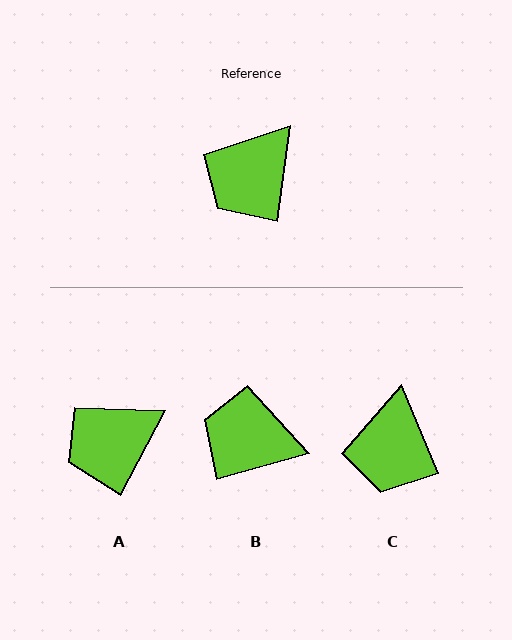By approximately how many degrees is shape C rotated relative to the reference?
Approximately 31 degrees counter-clockwise.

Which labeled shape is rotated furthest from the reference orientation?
B, about 66 degrees away.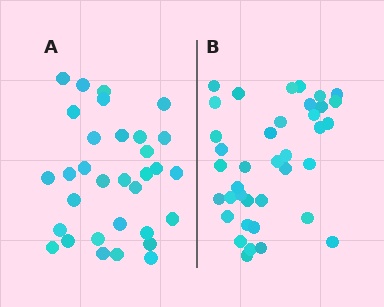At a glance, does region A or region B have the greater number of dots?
Region B (the right region) has more dots.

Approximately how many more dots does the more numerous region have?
Region B has about 6 more dots than region A.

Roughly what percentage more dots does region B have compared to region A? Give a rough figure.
About 20% more.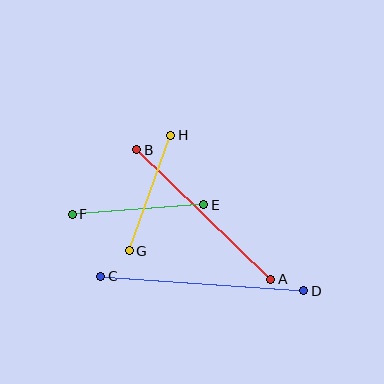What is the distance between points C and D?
The distance is approximately 204 pixels.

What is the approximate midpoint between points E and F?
The midpoint is at approximately (138, 209) pixels.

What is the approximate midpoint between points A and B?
The midpoint is at approximately (204, 214) pixels.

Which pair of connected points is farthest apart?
Points C and D are farthest apart.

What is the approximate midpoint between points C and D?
The midpoint is at approximately (202, 284) pixels.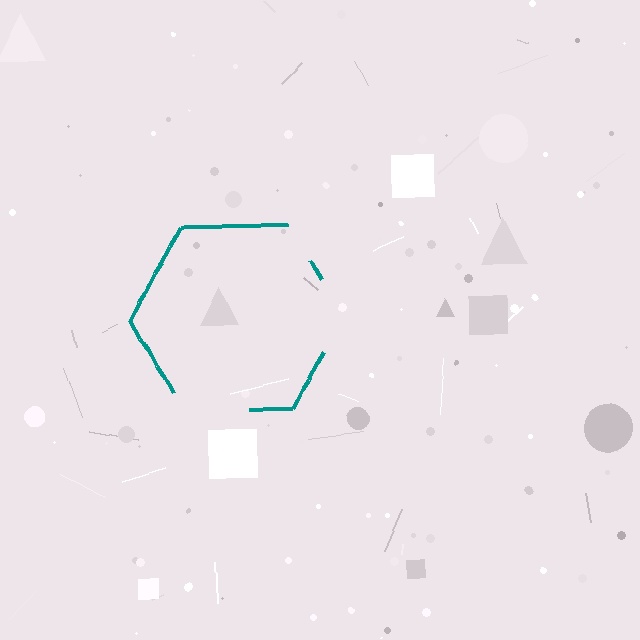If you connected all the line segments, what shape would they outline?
They would outline a hexagon.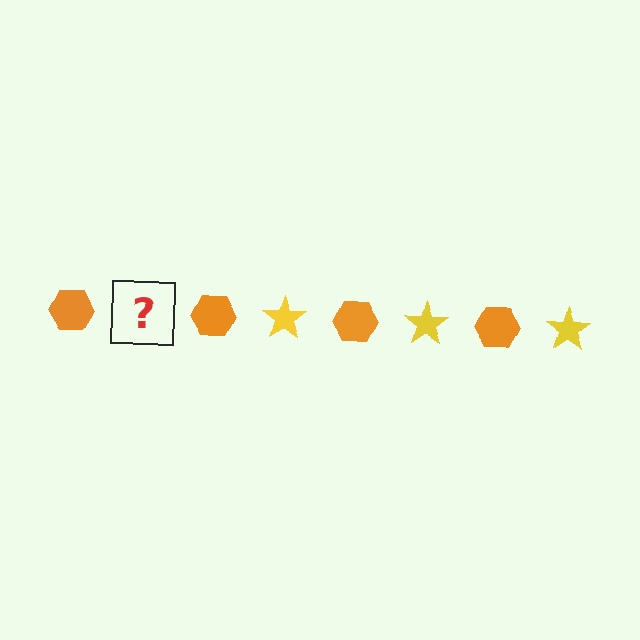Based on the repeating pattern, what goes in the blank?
The blank should be a yellow star.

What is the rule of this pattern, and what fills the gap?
The rule is that the pattern alternates between orange hexagon and yellow star. The gap should be filled with a yellow star.